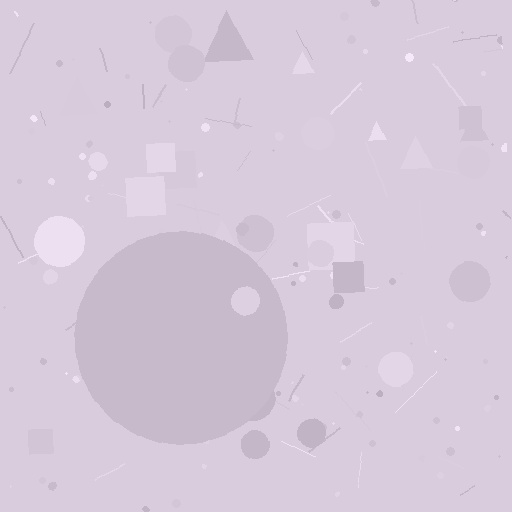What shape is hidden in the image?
A circle is hidden in the image.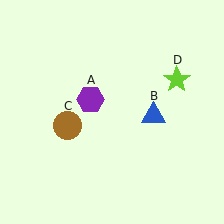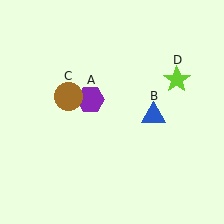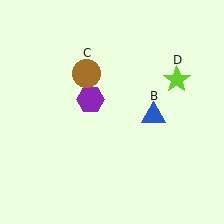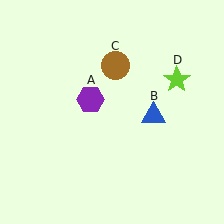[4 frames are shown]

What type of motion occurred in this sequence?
The brown circle (object C) rotated clockwise around the center of the scene.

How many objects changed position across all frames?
1 object changed position: brown circle (object C).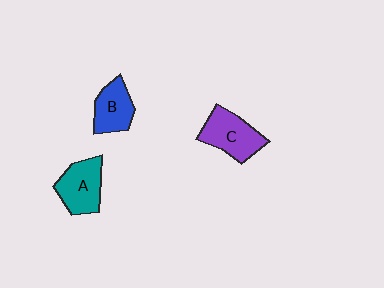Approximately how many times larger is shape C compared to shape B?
Approximately 1.3 times.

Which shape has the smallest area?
Shape B (blue).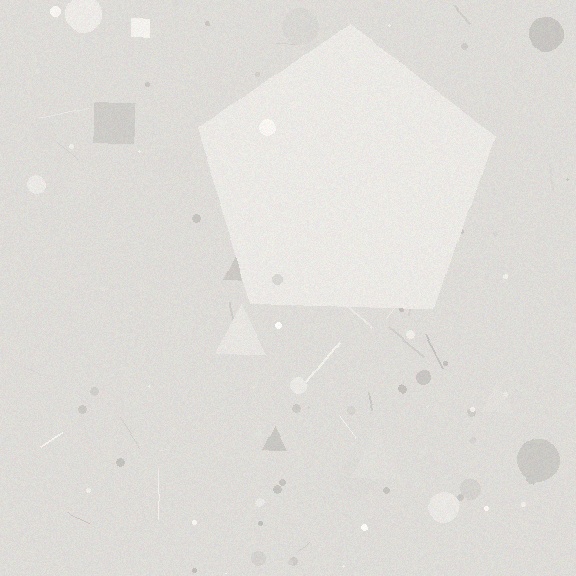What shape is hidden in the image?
A pentagon is hidden in the image.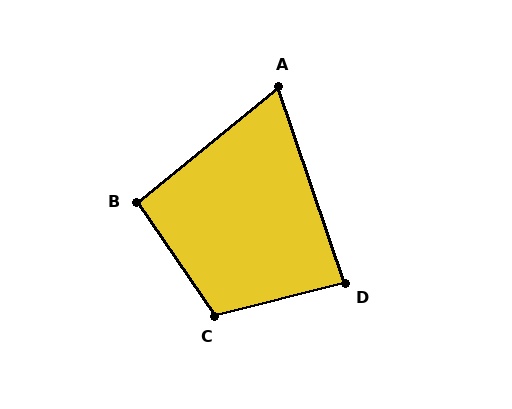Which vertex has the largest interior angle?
C, at approximately 110 degrees.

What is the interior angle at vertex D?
Approximately 85 degrees (approximately right).